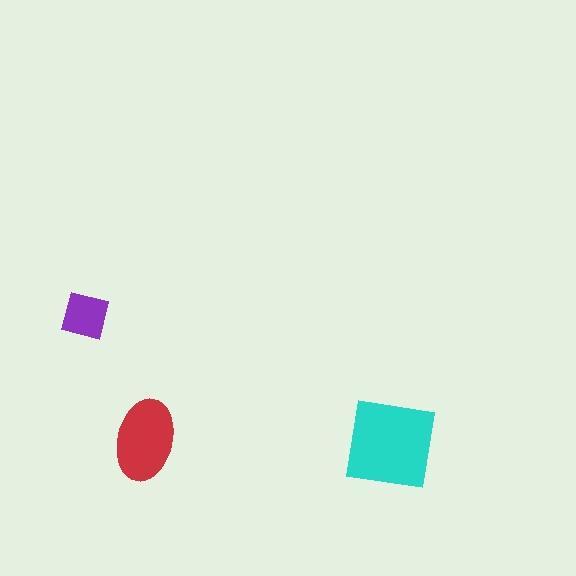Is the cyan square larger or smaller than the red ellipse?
Larger.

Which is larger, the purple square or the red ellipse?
The red ellipse.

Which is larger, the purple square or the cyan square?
The cyan square.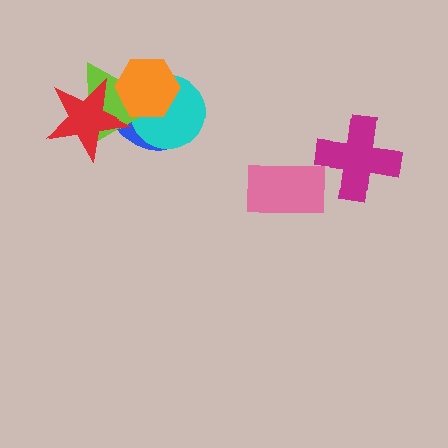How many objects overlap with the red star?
3 objects overlap with the red star.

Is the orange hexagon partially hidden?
No, no other shape covers it.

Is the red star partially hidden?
Yes, it is partially covered by another shape.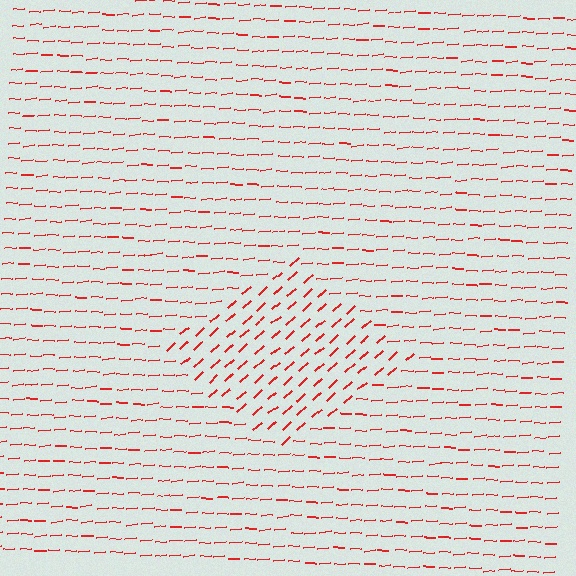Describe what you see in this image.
The image is filled with small red line segments. A diamond region in the image has lines oriented differently from the surrounding lines, creating a visible texture boundary.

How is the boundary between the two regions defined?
The boundary is defined purely by a change in line orientation (approximately 38 degrees difference). All lines are the same color and thickness.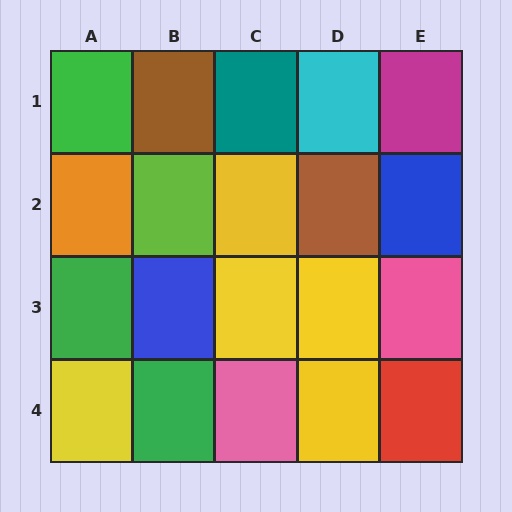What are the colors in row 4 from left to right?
Yellow, green, pink, yellow, red.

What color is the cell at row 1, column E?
Magenta.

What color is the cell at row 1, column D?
Cyan.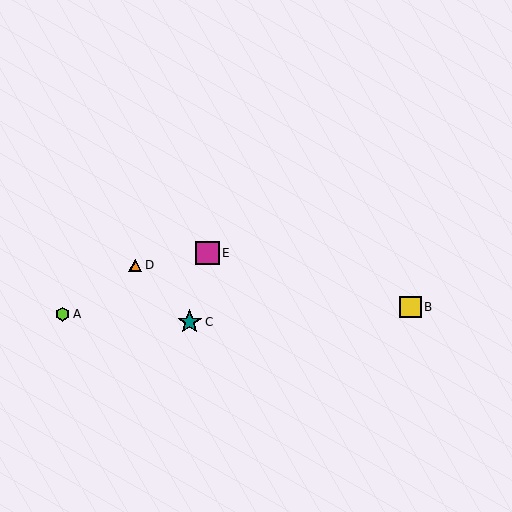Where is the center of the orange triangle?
The center of the orange triangle is at (135, 265).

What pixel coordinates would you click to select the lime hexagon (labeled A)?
Click at (63, 314) to select the lime hexagon A.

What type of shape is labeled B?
Shape B is a yellow square.